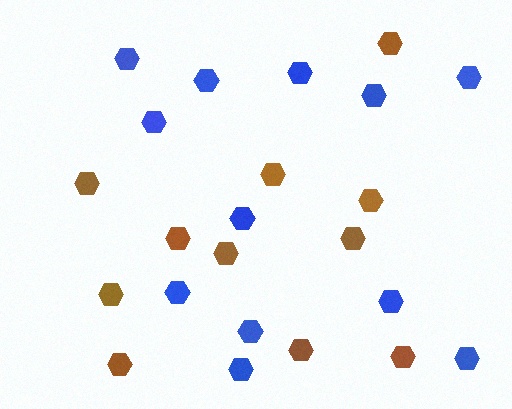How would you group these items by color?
There are 2 groups: one group of blue hexagons (12) and one group of brown hexagons (11).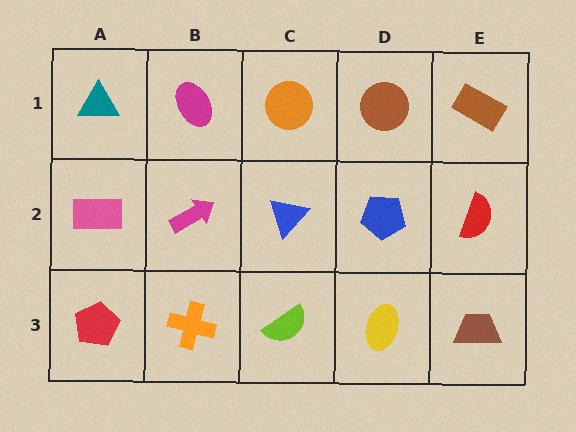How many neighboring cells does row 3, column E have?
2.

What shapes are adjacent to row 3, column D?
A blue pentagon (row 2, column D), a lime semicircle (row 3, column C), a brown trapezoid (row 3, column E).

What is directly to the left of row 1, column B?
A teal triangle.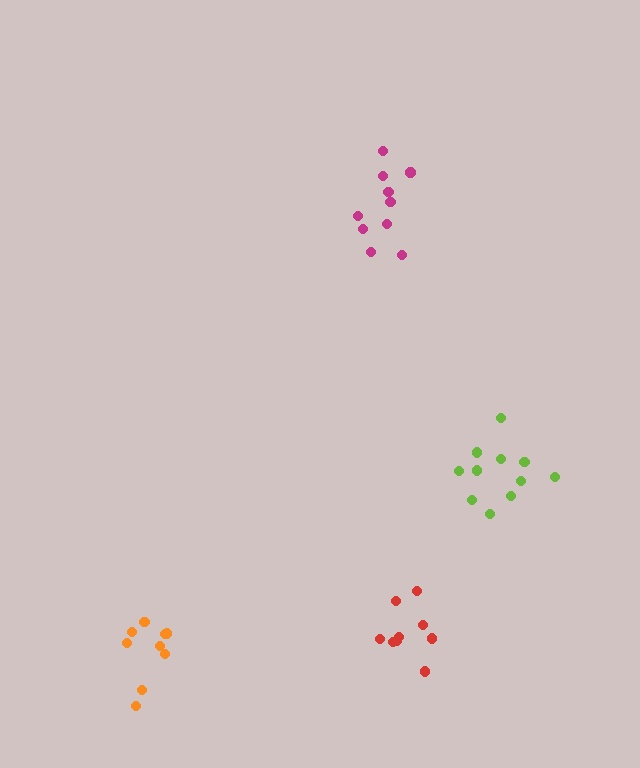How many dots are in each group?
Group 1: 11 dots, Group 2: 9 dots, Group 3: 9 dots, Group 4: 10 dots (39 total).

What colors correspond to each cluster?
The clusters are colored: lime, orange, red, magenta.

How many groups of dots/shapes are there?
There are 4 groups.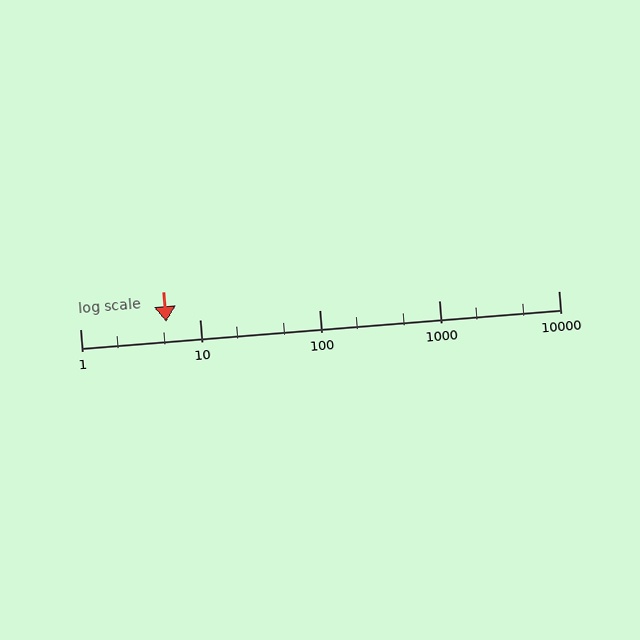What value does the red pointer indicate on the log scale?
The pointer indicates approximately 5.3.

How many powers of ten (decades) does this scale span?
The scale spans 4 decades, from 1 to 10000.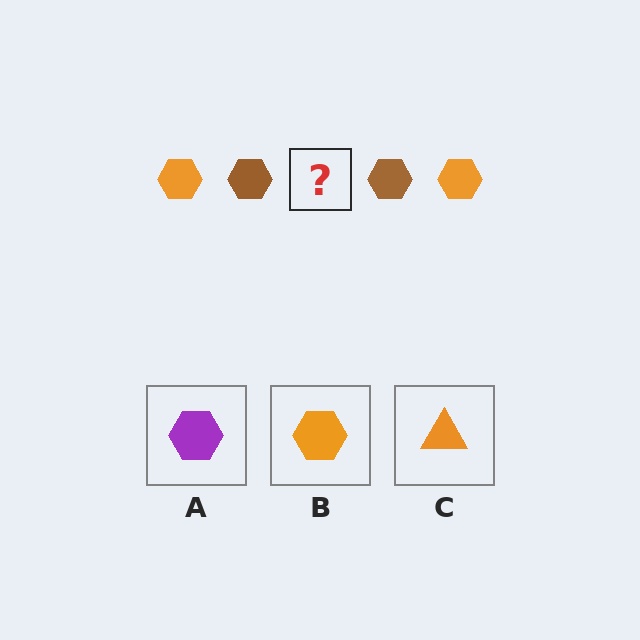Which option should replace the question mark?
Option B.